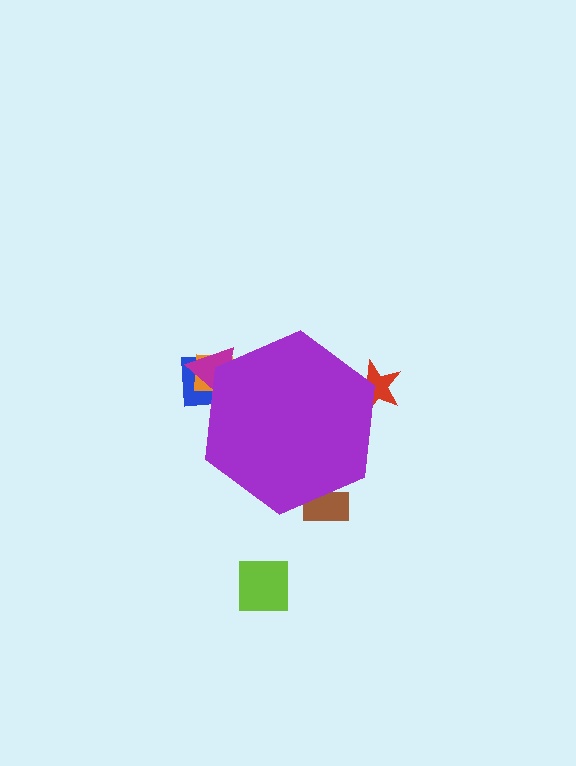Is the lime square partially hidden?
No, the lime square is fully visible.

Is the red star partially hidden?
Yes, the red star is partially hidden behind the purple hexagon.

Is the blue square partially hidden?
Yes, the blue square is partially hidden behind the purple hexagon.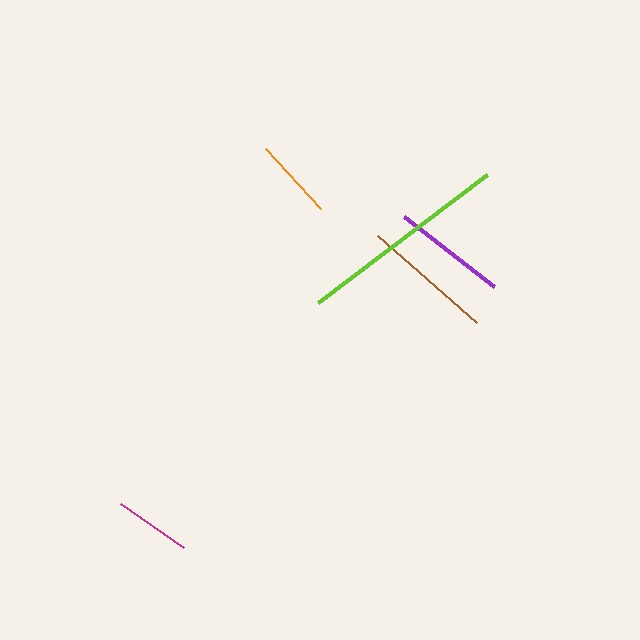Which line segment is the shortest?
The magenta line is the shortest at approximately 77 pixels.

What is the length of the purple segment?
The purple segment is approximately 114 pixels long.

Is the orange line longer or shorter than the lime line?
The lime line is longer than the orange line.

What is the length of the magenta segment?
The magenta segment is approximately 77 pixels long.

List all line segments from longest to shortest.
From longest to shortest: lime, brown, purple, orange, magenta.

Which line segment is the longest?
The lime line is the longest at approximately 212 pixels.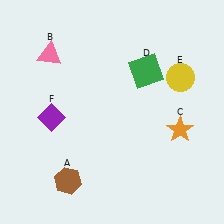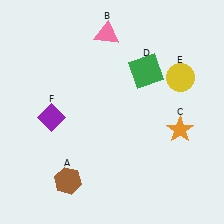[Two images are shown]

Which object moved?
The pink triangle (B) moved right.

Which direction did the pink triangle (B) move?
The pink triangle (B) moved right.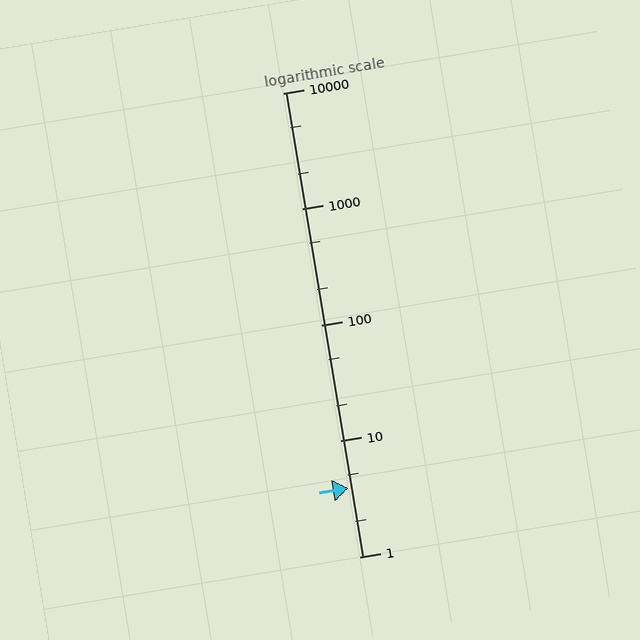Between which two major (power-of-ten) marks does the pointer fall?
The pointer is between 1 and 10.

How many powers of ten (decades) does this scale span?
The scale spans 4 decades, from 1 to 10000.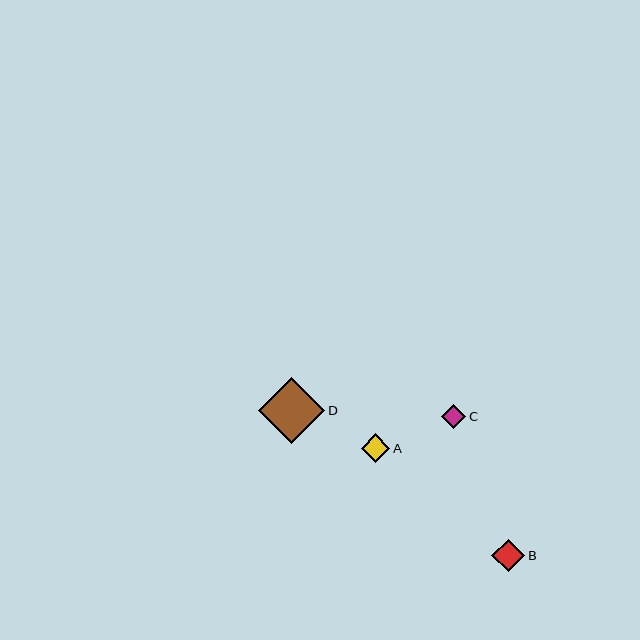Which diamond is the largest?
Diamond D is the largest with a size of approximately 66 pixels.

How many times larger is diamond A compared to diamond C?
Diamond A is approximately 1.2 times the size of diamond C.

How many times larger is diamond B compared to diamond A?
Diamond B is approximately 1.1 times the size of diamond A.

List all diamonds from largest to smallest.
From largest to smallest: D, B, A, C.